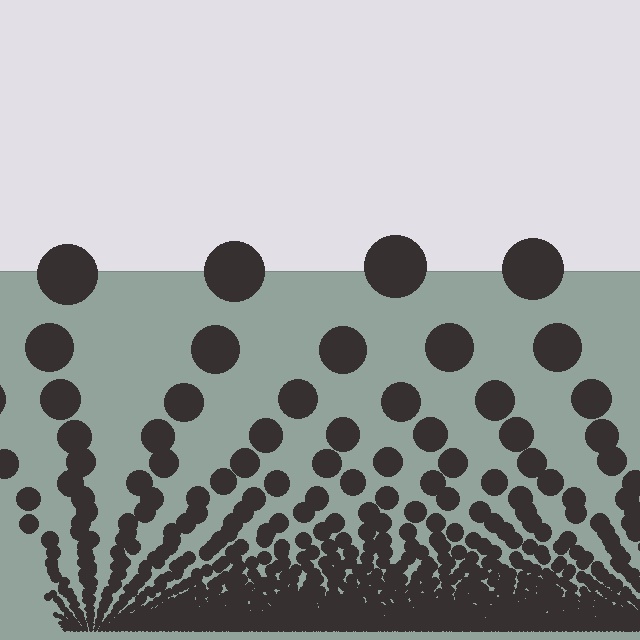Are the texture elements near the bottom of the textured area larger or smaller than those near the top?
Smaller. The gradient is inverted — elements near the bottom are smaller and denser.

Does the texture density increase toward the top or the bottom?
Density increases toward the bottom.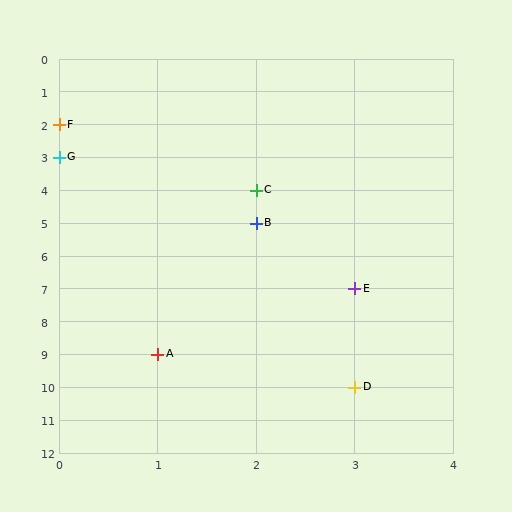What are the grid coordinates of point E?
Point E is at grid coordinates (3, 7).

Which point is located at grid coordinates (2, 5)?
Point B is at (2, 5).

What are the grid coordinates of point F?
Point F is at grid coordinates (0, 2).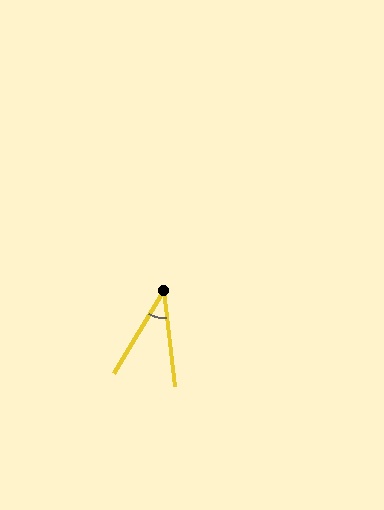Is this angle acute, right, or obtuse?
It is acute.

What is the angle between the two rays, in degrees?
Approximately 38 degrees.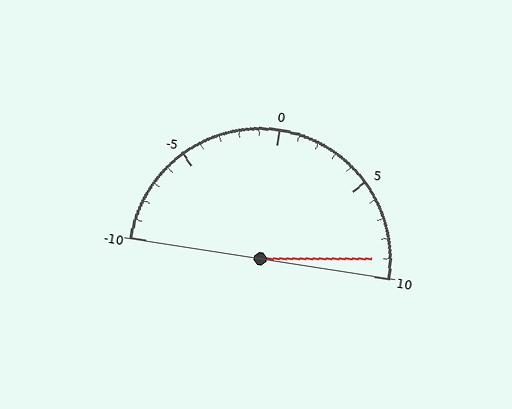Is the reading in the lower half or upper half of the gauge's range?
The reading is in the upper half of the range (-10 to 10).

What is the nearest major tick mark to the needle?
The nearest major tick mark is 10.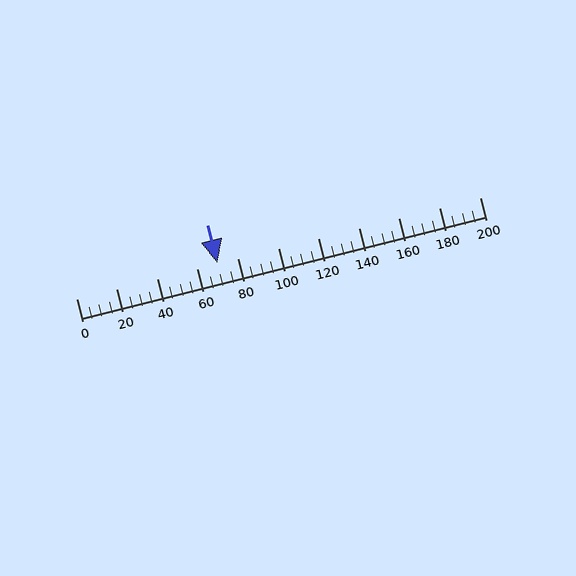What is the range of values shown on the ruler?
The ruler shows values from 0 to 200.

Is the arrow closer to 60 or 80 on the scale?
The arrow is closer to 80.